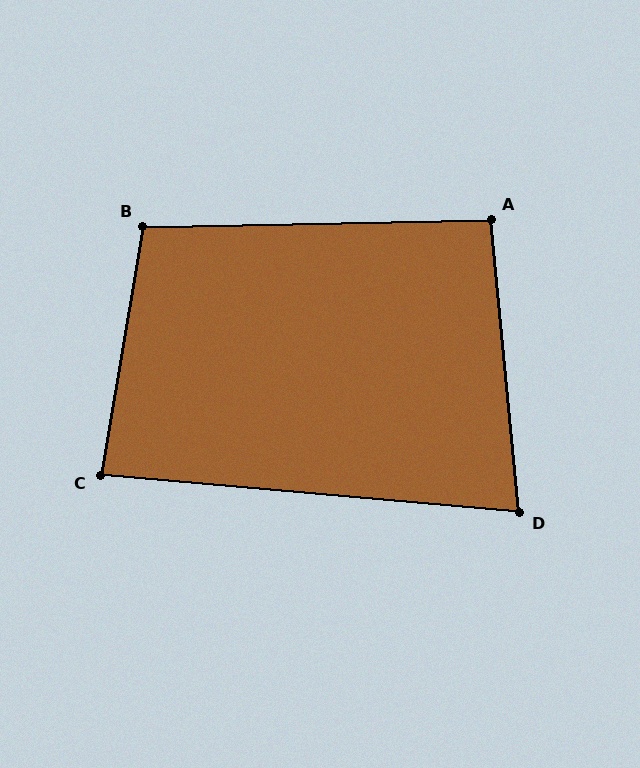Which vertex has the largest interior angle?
B, at approximately 101 degrees.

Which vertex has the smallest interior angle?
D, at approximately 79 degrees.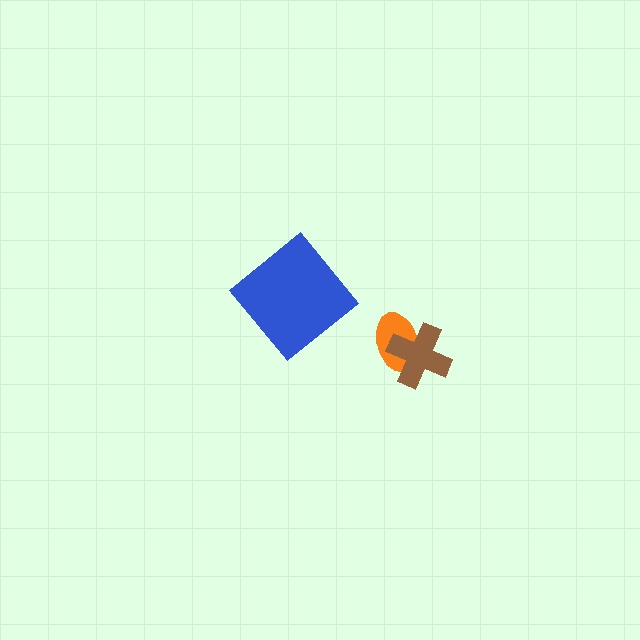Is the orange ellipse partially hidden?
Yes, it is partially covered by another shape.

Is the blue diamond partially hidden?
No, no other shape covers it.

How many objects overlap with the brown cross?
1 object overlaps with the brown cross.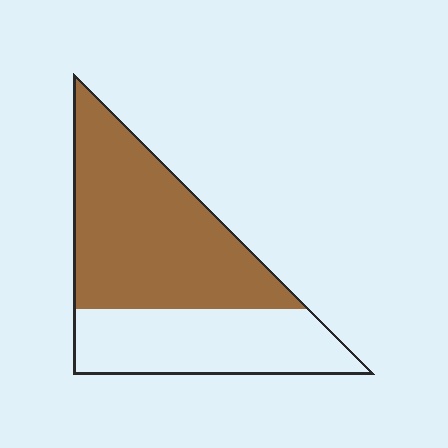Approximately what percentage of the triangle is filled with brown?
Approximately 60%.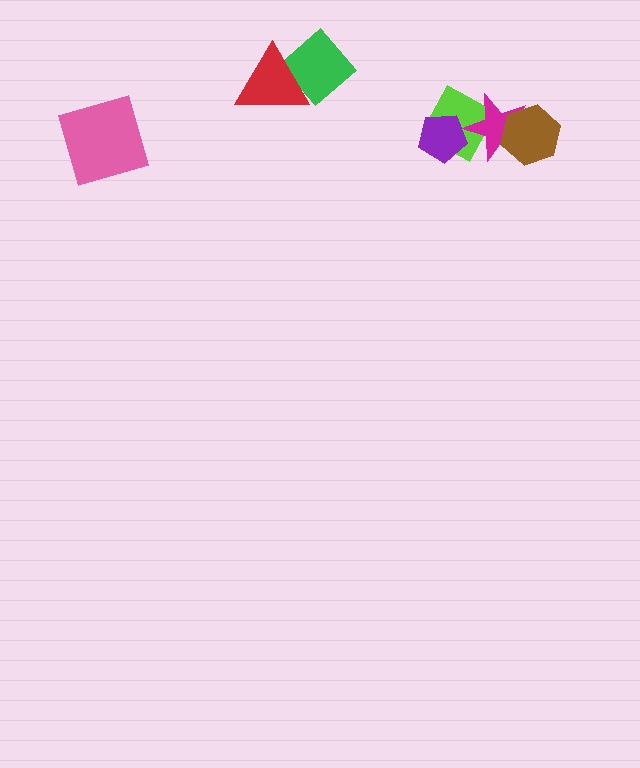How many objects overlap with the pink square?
0 objects overlap with the pink square.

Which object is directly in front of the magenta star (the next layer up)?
The purple pentagon is directly in front of the magenta star.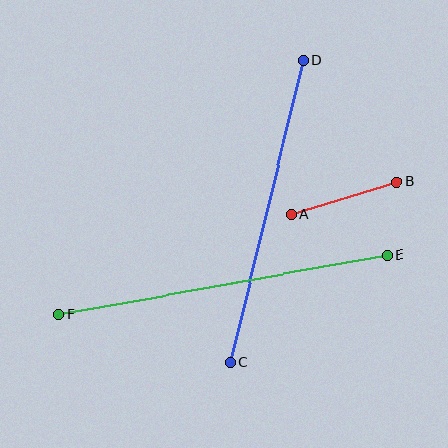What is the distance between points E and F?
The distance is approximately 334 pixels.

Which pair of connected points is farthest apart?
Points E and F are farthest apart.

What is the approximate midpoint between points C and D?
The midpoint is at approximately (267, 211) pixels.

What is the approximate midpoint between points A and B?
The midpoint is at approximately (344, 198) pixels.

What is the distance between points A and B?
The distance is approximately 110 pixels.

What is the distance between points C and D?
The distance is approximately 310 pixels.